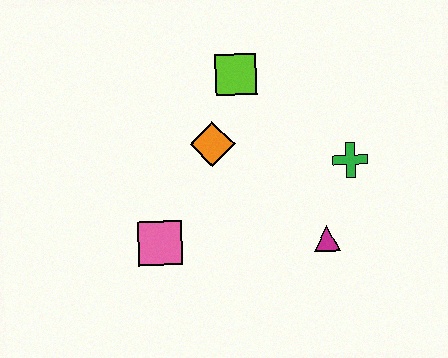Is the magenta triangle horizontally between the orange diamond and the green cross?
Yes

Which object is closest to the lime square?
The orange diamond is closest to the lime square.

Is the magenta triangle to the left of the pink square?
No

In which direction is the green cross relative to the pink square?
The green cross is to the right of the pink square.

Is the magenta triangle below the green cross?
Yes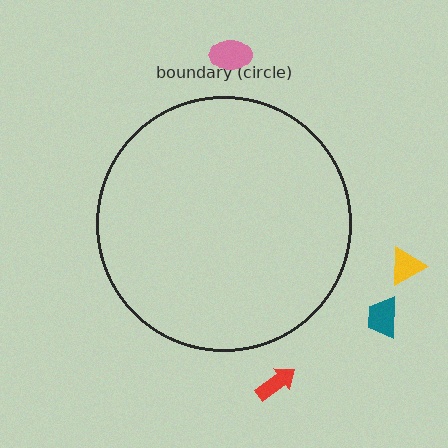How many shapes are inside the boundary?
0 inside, 4 outside.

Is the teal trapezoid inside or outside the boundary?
Outside.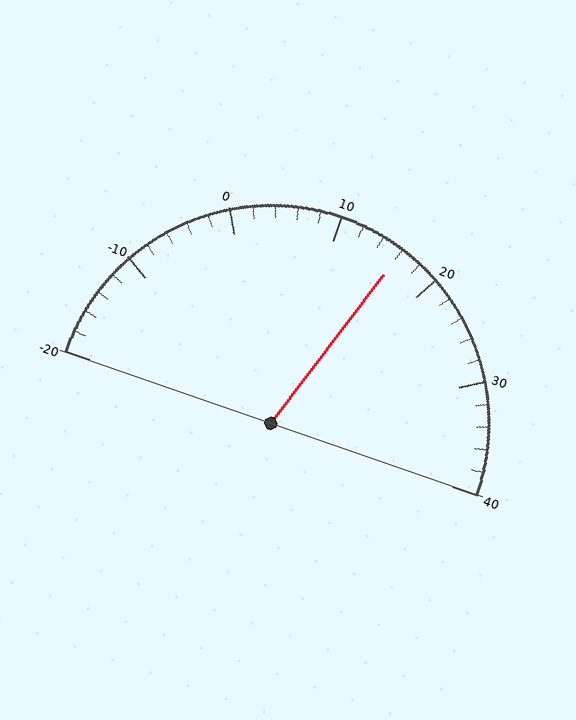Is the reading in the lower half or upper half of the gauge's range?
The reading is in the upper half of the range (-20 to 40).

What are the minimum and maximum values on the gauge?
The gauge ranges from -20 to 40.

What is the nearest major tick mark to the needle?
The nearest major tick mark is 20.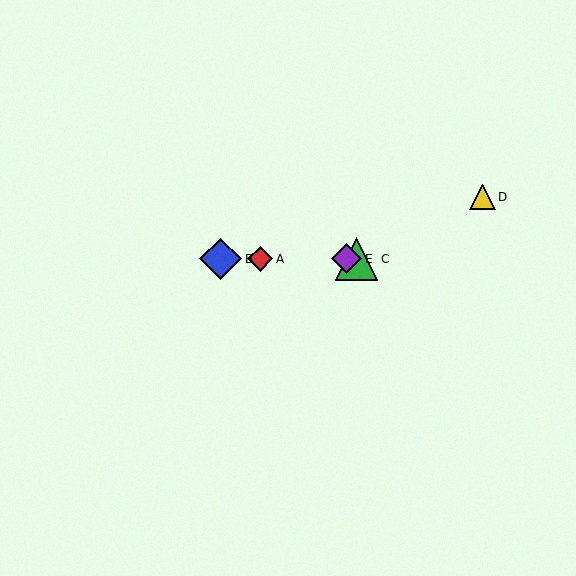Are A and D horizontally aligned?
No, A is at y≈259 and D is at y≈197.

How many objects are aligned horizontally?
4 objects (A, B, C, E) are aligned horizontally.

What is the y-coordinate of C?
Object C is at y≈259.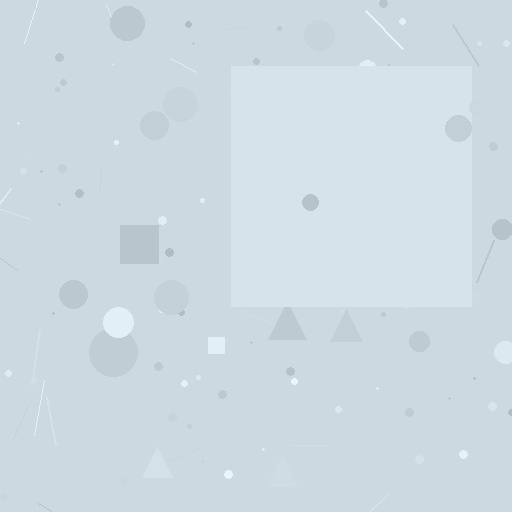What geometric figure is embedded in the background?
A square is embedded in the background.